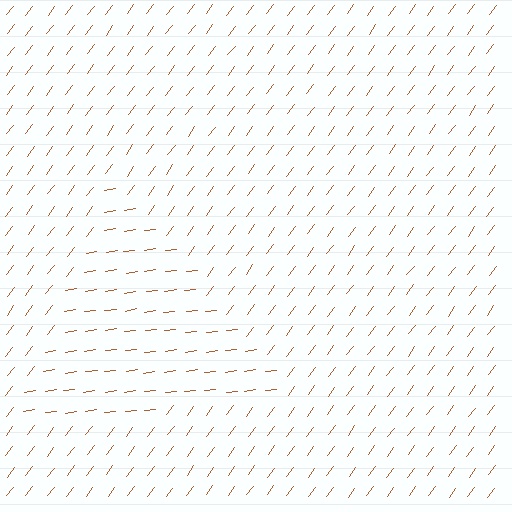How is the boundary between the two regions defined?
The boundary is defined purely by a change in line orientation (approximately 45 degrees difference). All lines are the same color and thickness.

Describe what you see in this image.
The image is filled with small brown line segments. A triangle region in the image has lines oriented differently from the surrounding lines, creating a visible texture boundary.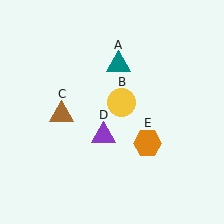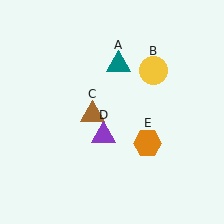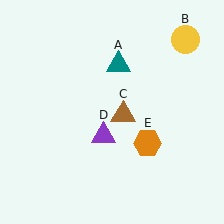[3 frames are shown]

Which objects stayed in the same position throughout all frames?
Teal triangle (object A) and purple triangle (object D) and orange hexagon (object E) remained stationary.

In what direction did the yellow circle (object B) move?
The yellow circle (object B) moved up and to the right.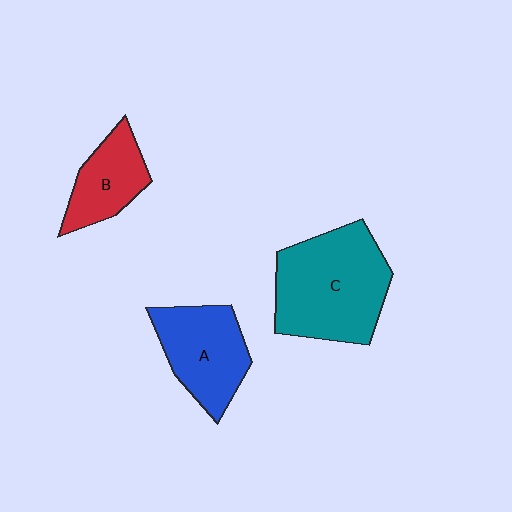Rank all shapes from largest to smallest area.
From largest to smallest: C (teal), A (blue), B (red).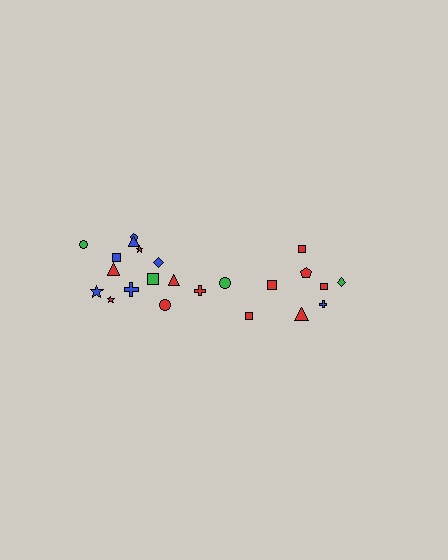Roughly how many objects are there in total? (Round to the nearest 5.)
Roughly 25 objects in total.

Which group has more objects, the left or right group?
The left group.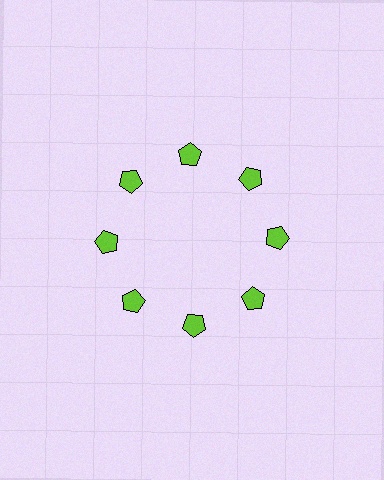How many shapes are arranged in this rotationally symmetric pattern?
There are 8 shapes, arranged in 8 groups of 1.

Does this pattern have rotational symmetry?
Yes, this pattern has 8-fold rotational symmetry. It looks the same after rotating 45 degrees around the center.